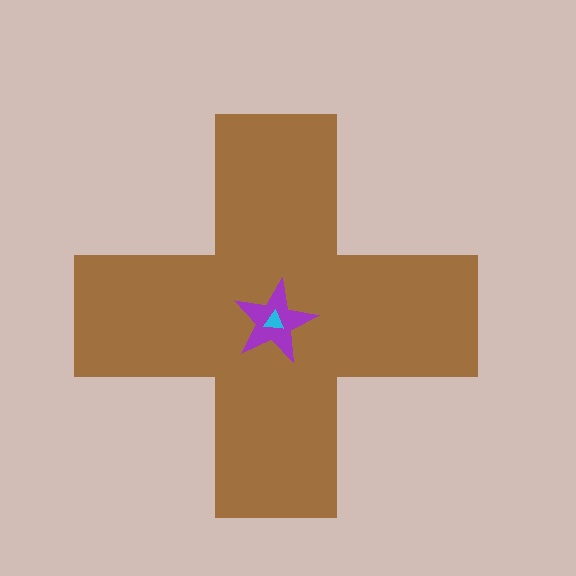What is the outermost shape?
The brown cross.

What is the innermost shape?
The cyan triangle.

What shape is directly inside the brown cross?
The purple star.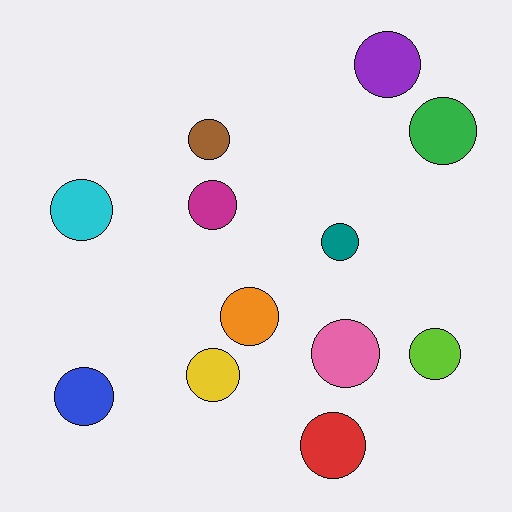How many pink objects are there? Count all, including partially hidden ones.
There is 1 pink object.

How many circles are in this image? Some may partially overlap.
There are 12 circles.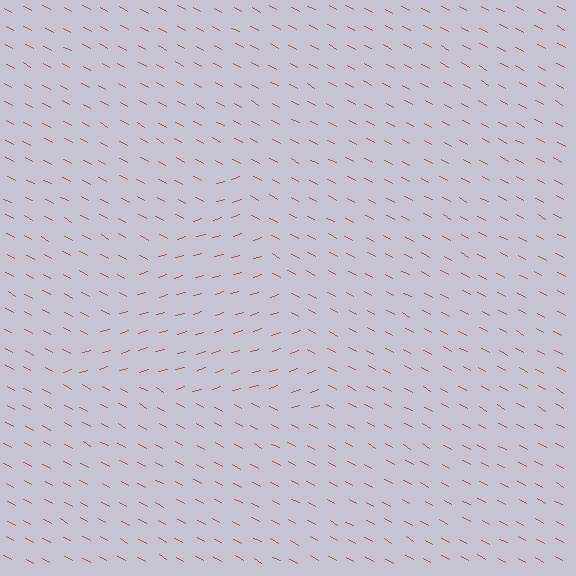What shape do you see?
I see a triangle.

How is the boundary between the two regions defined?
The boundary is defined purely by a change in line orientation (approximately 45 degrees difference). All lines are the same color and thickness.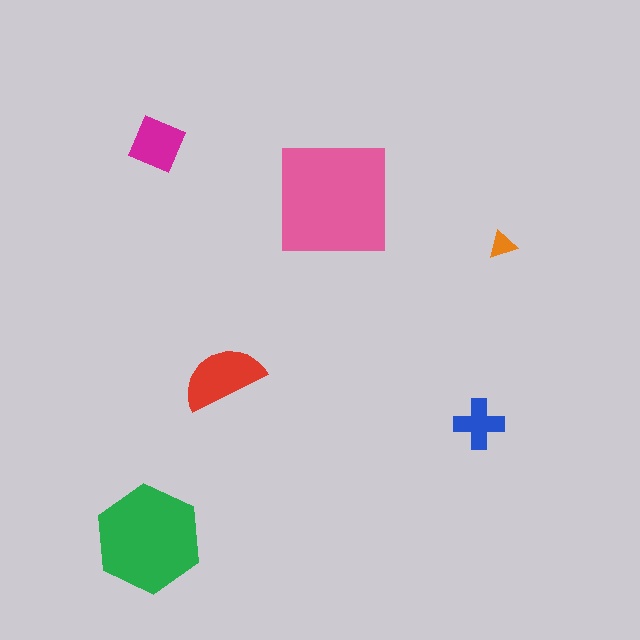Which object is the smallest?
The orange triangle.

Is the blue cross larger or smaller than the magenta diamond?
Smaller.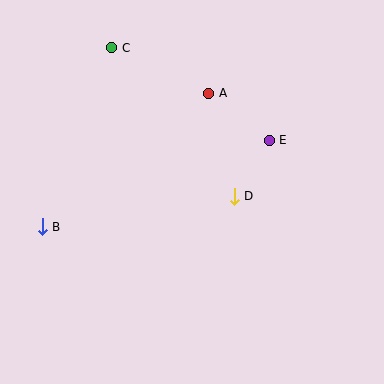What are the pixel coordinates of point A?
Point A is at (209, 93).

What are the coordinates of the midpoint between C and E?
The midpoint between C and E is at (190, 94).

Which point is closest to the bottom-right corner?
Point D is closest to the bottom-right corner.